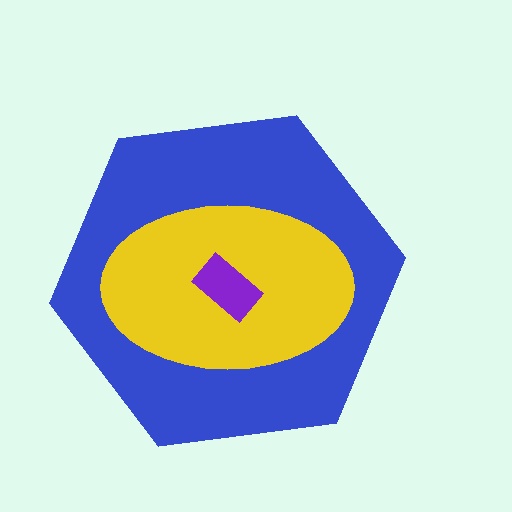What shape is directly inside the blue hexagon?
The yellow ellipse.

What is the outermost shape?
The blue hexagon.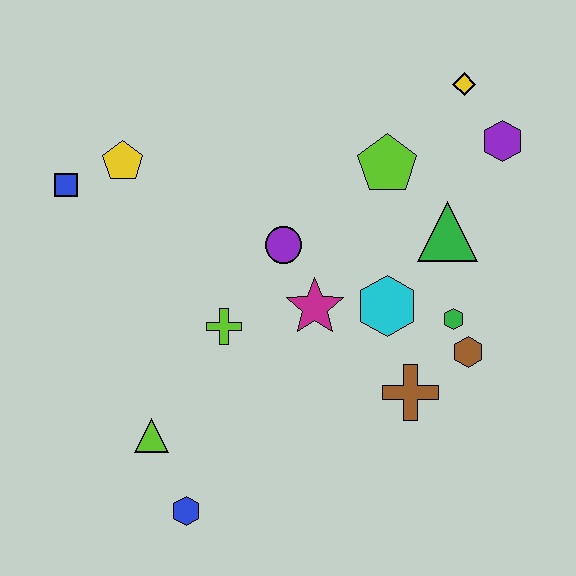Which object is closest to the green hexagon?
The brown hexagon is closest to the green hexagon.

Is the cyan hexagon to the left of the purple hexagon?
Yes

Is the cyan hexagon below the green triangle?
Yes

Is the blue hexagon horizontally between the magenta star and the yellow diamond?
No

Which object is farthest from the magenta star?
The blue square is farthest from the magenta star.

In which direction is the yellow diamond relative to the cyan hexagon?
The yellow diamond is above the cyan hexagon.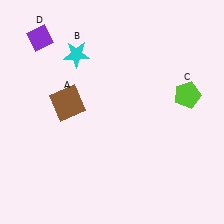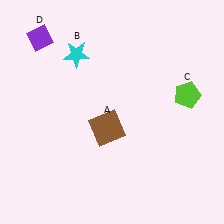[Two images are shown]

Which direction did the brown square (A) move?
The brown square (A) moved right.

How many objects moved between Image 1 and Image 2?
1 object moved between the two images.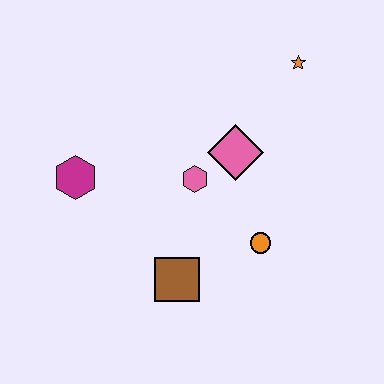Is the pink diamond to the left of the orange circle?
Yes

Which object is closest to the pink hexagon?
The pink diamond is closest to the pink hexagon.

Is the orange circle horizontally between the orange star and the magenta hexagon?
Yes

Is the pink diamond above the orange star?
No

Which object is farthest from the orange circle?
The magenta hexagon is farthest from the orange circle.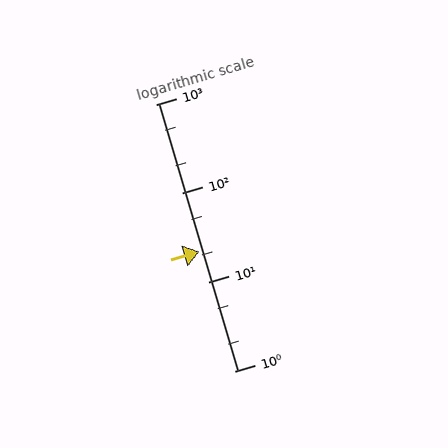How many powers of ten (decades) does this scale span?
The scale spans 3 decades, from 1 to 1000.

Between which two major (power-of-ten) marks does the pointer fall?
The pointer is between 10 and 100.